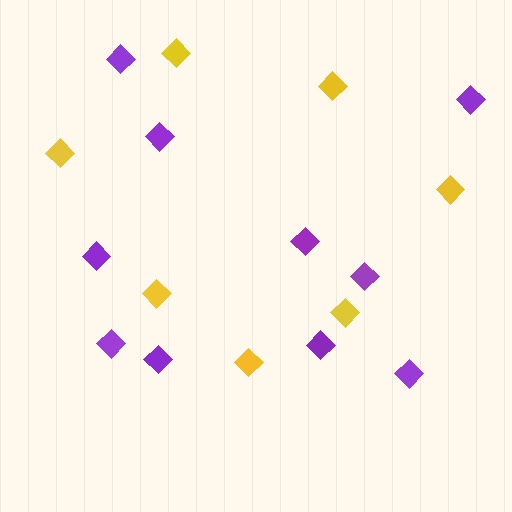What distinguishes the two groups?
There are 2 groups: one group of purple diamonds (10) and one group of yellow diamonds (7).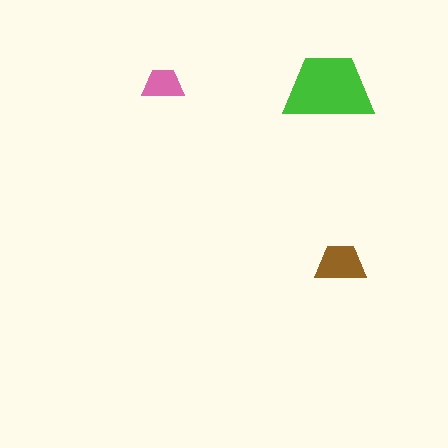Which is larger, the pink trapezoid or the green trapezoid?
The green one.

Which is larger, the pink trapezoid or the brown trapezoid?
The brown one.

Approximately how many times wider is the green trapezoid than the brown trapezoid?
About 2 times wider.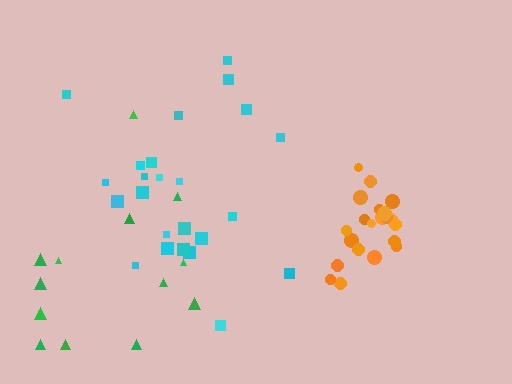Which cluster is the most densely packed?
Orange.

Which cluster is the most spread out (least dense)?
Green.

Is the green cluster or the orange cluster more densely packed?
Orange.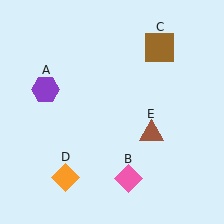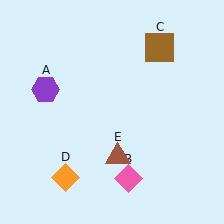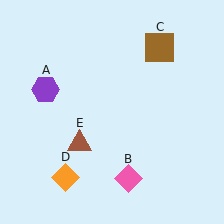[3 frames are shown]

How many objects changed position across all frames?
1 object changed position: brown triangle (object E).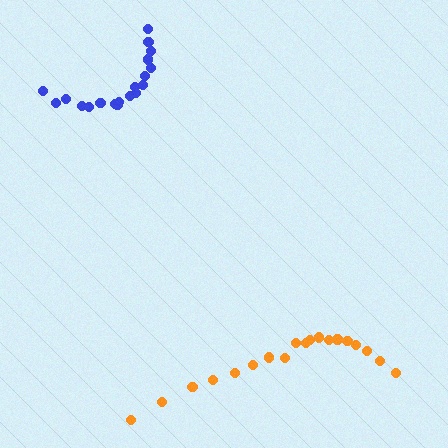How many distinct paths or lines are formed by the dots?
There are 2 distinct paths.